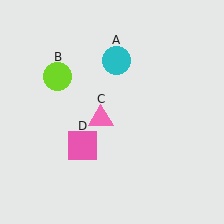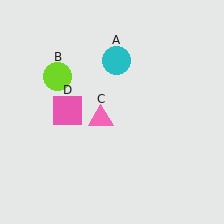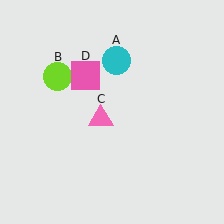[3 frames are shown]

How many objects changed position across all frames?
1 object changed position: pink square (object D).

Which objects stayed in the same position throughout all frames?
Cyan circle (object A) and lime circle (object B) and pink triangle (object C) remained stationary.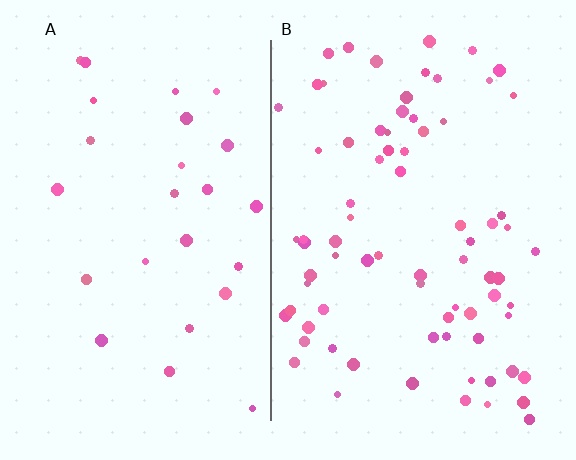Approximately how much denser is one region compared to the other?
Approximately 3.0× — region B over region A.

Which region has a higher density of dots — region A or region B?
B (the right).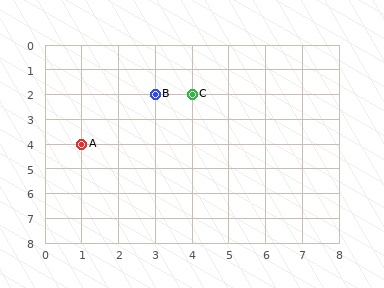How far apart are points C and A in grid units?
Points C and A are 3 columns and 2 rows apart (about 3.6 grid units diagonally).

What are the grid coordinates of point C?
Point C is at grid coordinates (4, 2).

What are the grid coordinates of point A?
Point A is at grid coordinates (1, 4).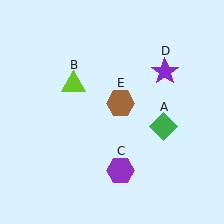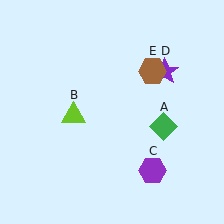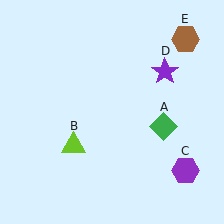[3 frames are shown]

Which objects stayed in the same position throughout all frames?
Green diamond (object A) and purple star (object D) remained stationary.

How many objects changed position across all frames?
3 objects changed position: lime triangle (object B), purple hexagon (object C), brown hexagon (object E).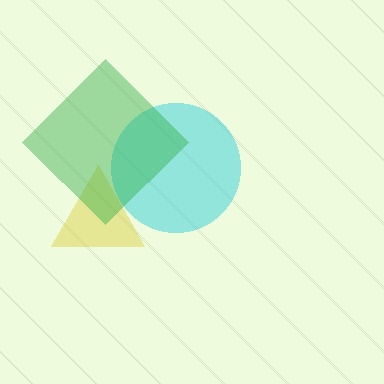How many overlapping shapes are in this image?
There are 3 overlapping shapes in the image.